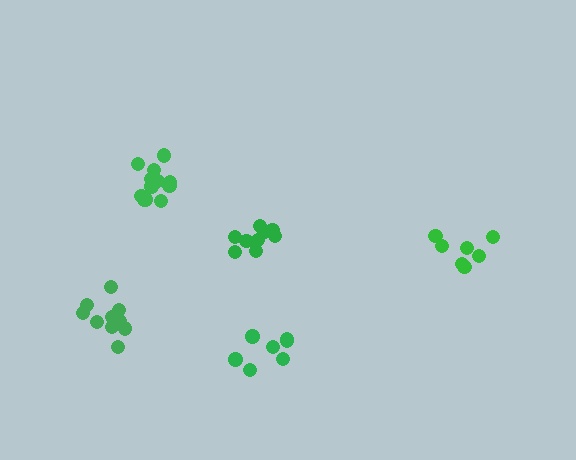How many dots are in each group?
Group 1: 12 dots, Group 2: 10 dots, Group 3: 7 dots, Group 4: 7 dots, Group 5: 12 dots (48 total).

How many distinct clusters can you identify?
There are 5 distinct clusters.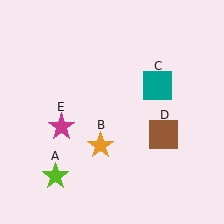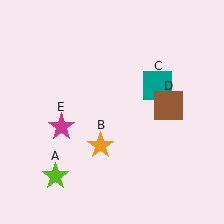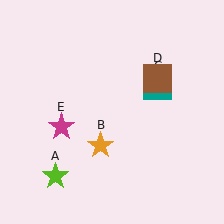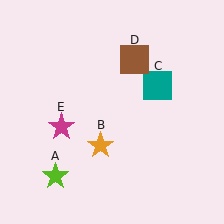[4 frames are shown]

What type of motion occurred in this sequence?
The brown square (object D) rotated counterclockwise around the center of the scene.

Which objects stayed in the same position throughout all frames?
Lime star (object A) and orange star (object B) and teal square (object C) and magenta star (object E) remained stationary.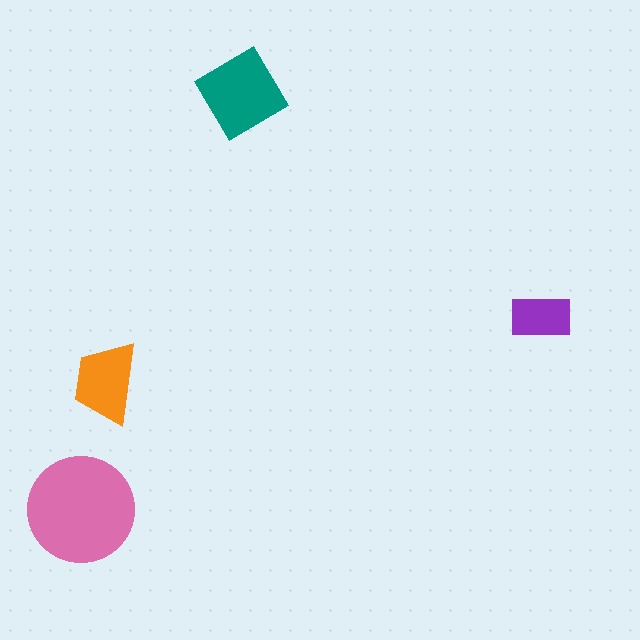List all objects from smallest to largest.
The purple rectangle, the orange trapezoid, the teal diamond, the pink circle.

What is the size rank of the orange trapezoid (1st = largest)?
3rd.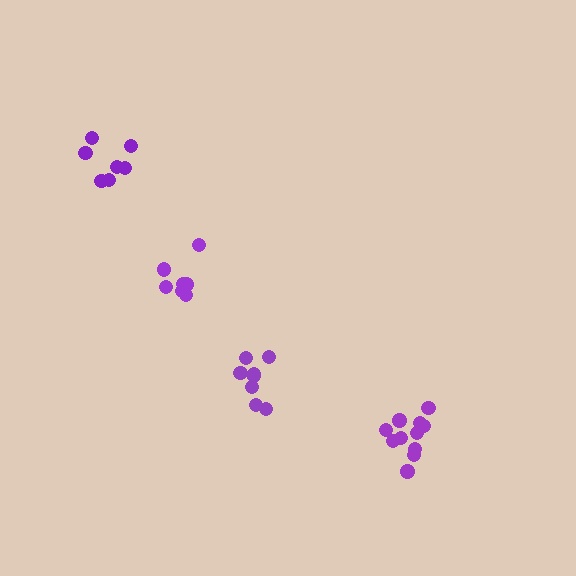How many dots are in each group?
Group 1: 12 dots, Group 2: 9 dots, Group 3: 7 dots, Group 4: 7 dots (35 total).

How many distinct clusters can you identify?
There are 4 distinct clusters.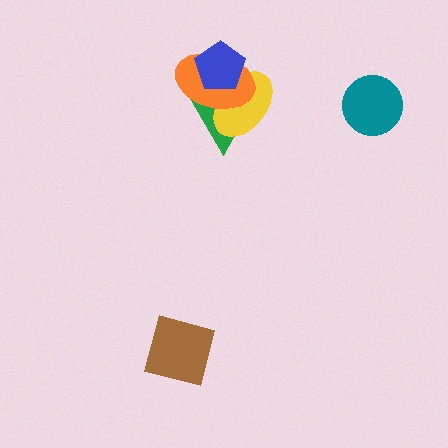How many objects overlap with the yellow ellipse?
3 objects overlap with the yellow ellipse.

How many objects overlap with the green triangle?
3 objects overlap with the green triangle.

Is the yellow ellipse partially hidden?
Yes, it is partially covered by another shape.